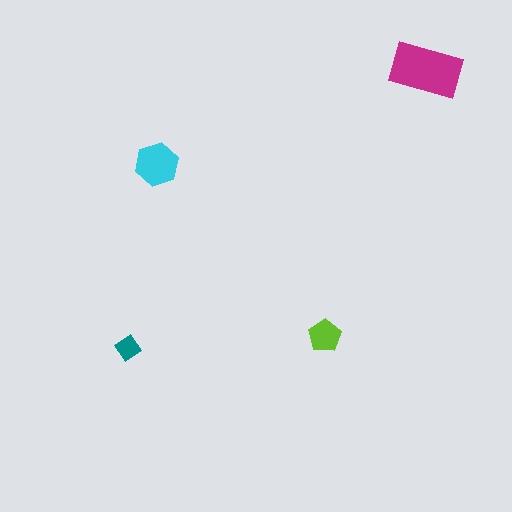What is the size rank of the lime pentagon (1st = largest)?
3rd.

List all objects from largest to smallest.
The magenta rectangle, the cyan hexagon, the lime pentagon, the teal diamond.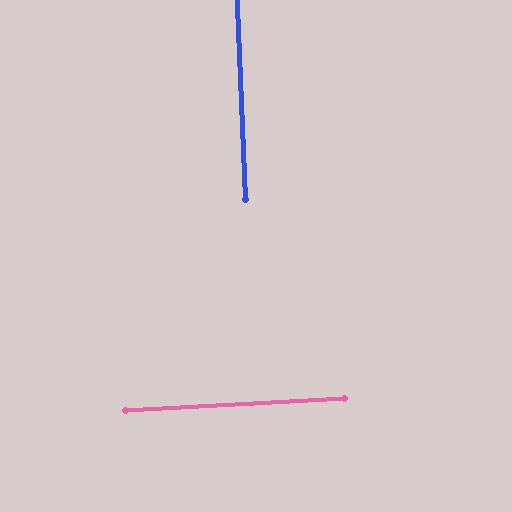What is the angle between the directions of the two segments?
Approximately 89 degrees.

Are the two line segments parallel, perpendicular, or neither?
Perpendicular — they meet at approximately 89°.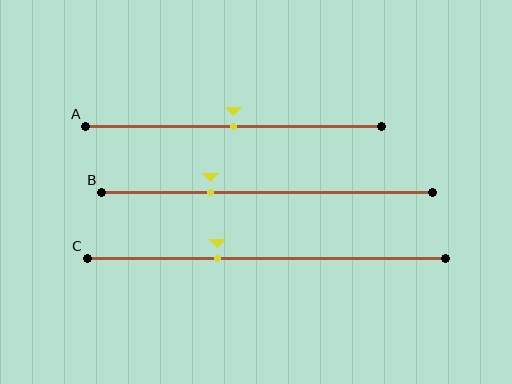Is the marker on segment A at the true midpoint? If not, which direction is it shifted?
Yes, the marker on segment A is at the true midpoint.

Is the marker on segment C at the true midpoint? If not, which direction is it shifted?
No, the marker on segment C is shifted to the left by about 14% of the segment length.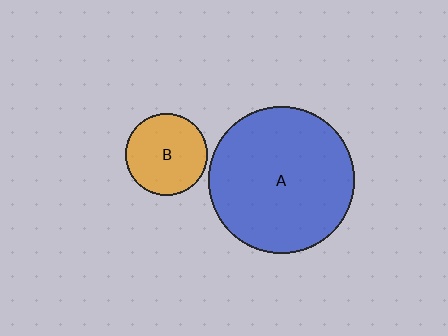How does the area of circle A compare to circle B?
Approximately 3.2 times.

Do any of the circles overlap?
No, none of the circles overlap.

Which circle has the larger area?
Circle A (blue).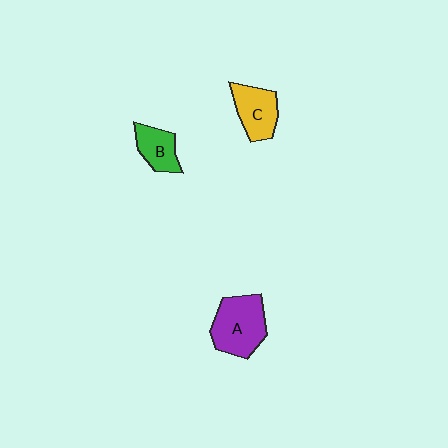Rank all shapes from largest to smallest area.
From largest to smallest: A (purple), C (yellow), B (green).